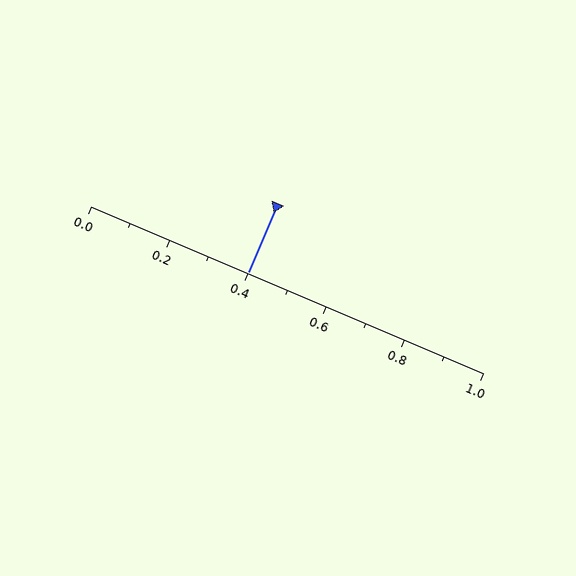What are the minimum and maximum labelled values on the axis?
The axis runs from 0.0 to 1.0.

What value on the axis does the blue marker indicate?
The marker indicates approximately 0.4.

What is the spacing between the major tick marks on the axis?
The major ticks are spaced 0.2 apart.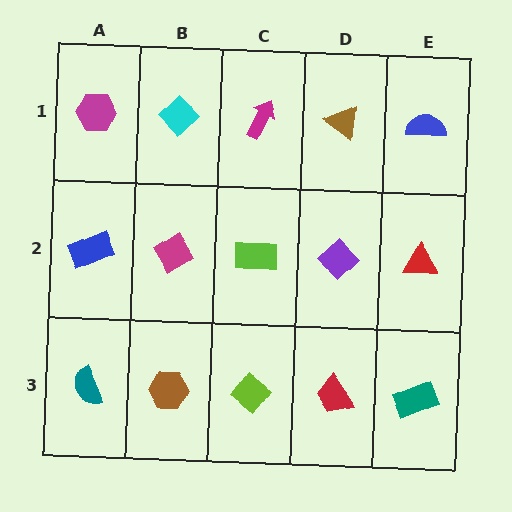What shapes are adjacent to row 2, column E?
A blue semicircle (row 1, column E), a teal rectangle (row 3, column E), a purple diamond (row 2, column D).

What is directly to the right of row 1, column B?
A magenta arrow.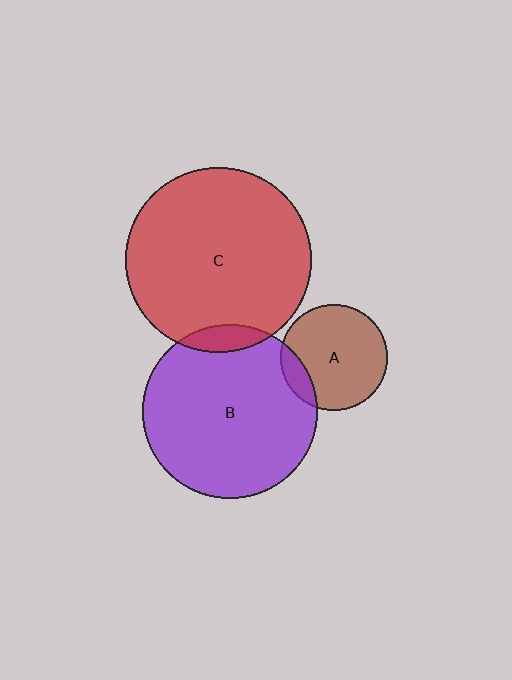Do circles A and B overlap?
Yes.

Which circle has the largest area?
Circle C (red).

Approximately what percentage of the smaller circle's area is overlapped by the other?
Approximately 15%.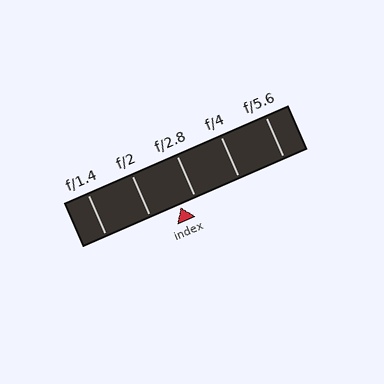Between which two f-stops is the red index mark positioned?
The index mark is between f/2 and f/2.8.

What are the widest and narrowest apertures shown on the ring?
The widest aperture shown is f/1.4 and the narrowest is f/5.6.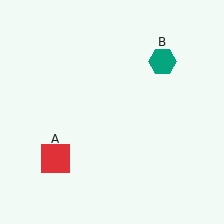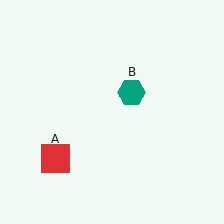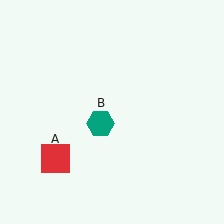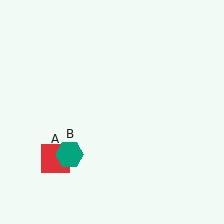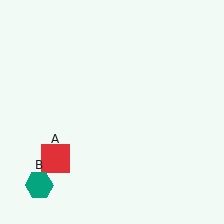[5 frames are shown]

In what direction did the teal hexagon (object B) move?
The teal hexagon (object B) moved down and to the left.